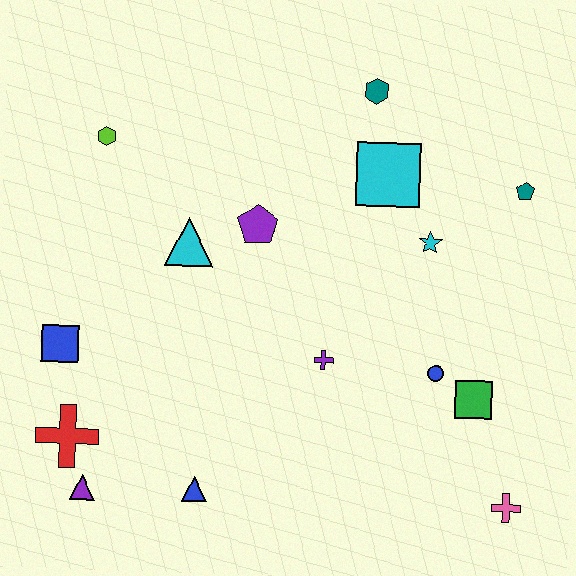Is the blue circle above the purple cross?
No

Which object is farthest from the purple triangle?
The teal pentagon is farthest from the purple triangle.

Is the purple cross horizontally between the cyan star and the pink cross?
No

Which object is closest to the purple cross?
The blue circle is closest to the purple cross.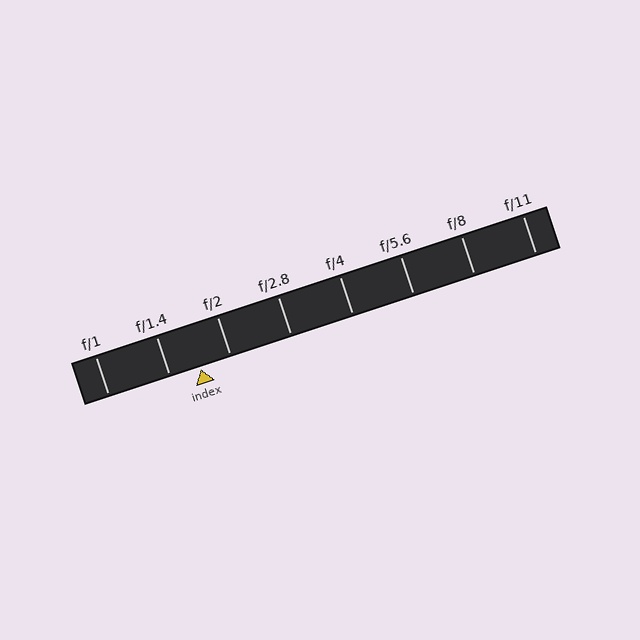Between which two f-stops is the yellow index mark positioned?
The index mark is between f/1.4 and f/2.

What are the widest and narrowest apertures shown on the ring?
The widest aperture shown is f/1 and the narrowest is f/11.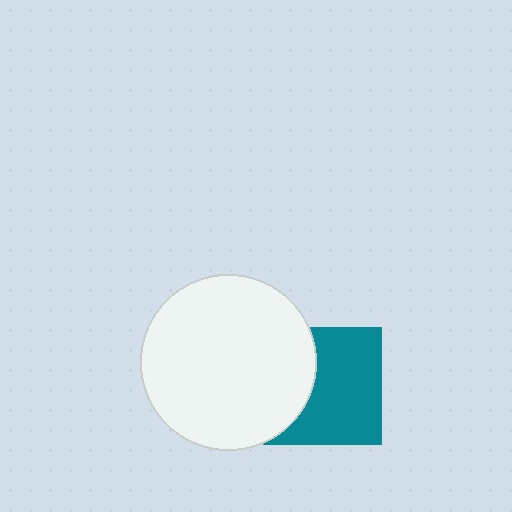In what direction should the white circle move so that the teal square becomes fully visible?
The white circle should move left. That is the shortest direction to clear the overlap and leave the teal square fully visible.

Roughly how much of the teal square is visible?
About half of it is visible (roughly 65%).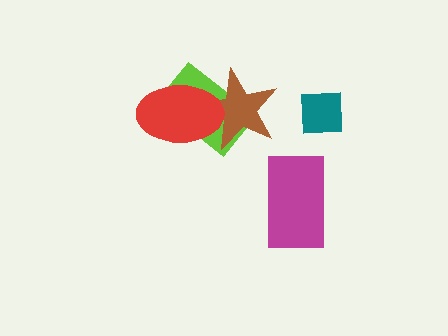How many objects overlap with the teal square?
0 objects overlap with the teal square.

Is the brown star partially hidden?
Yes, it is partially covered by another shape.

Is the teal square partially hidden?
No, no other shape covers it.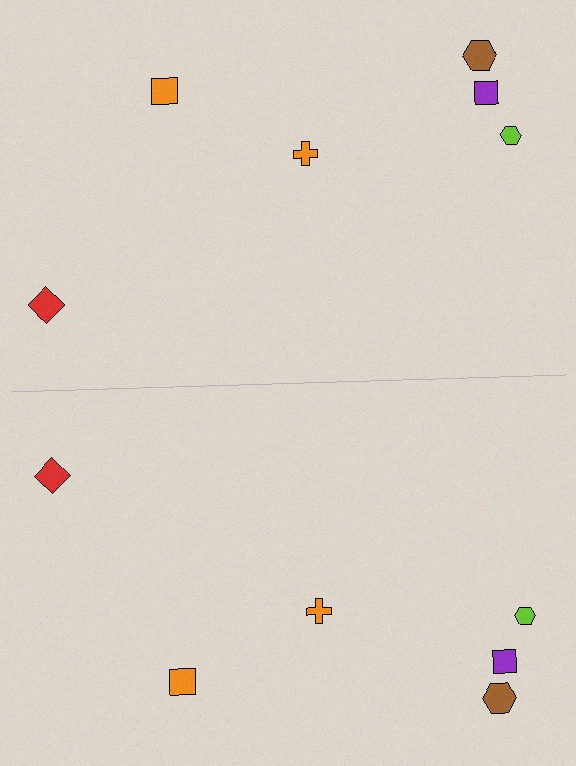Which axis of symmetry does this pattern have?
The pattern has a horizontal axis of symmetry running through the center of the image.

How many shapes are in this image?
There are 12 shapes in this image.